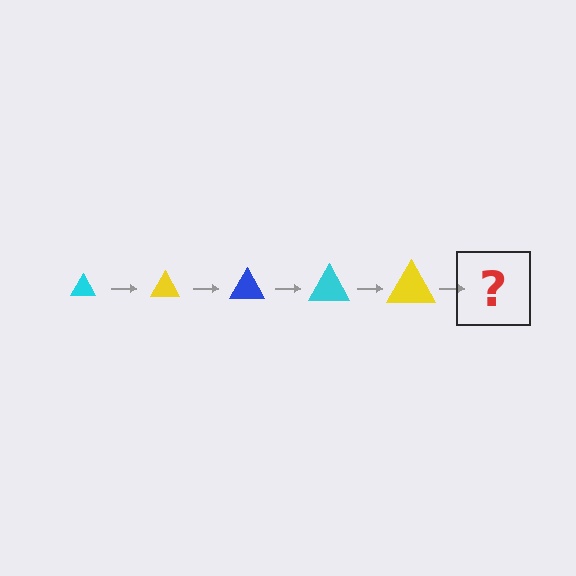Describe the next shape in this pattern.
It should be a blue triangle, larger than the previous one.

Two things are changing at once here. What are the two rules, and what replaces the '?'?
The two rules are that the triangle grows larger each step and the color cycles through cyan, yellow, and blue. The '?' should be a blue triangle, larger than the previous one.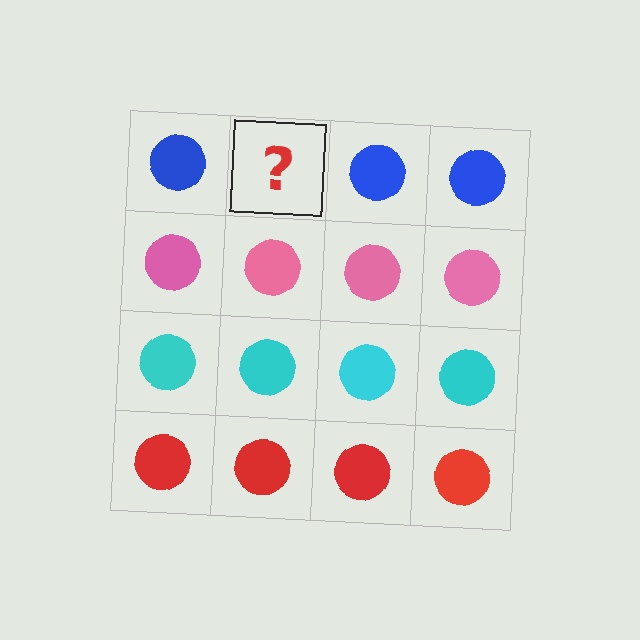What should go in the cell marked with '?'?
The missing cell should contain a blue circle.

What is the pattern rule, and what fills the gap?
The rule is that each row has a consistent color. The gap should be filled with a blue circle.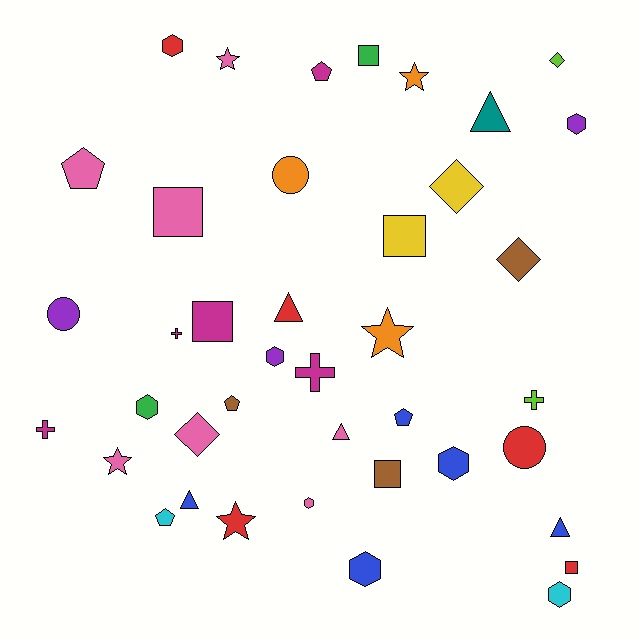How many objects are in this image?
There are 40 objects.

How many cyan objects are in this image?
There are 2 cyan objects.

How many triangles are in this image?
There are 5 triangles.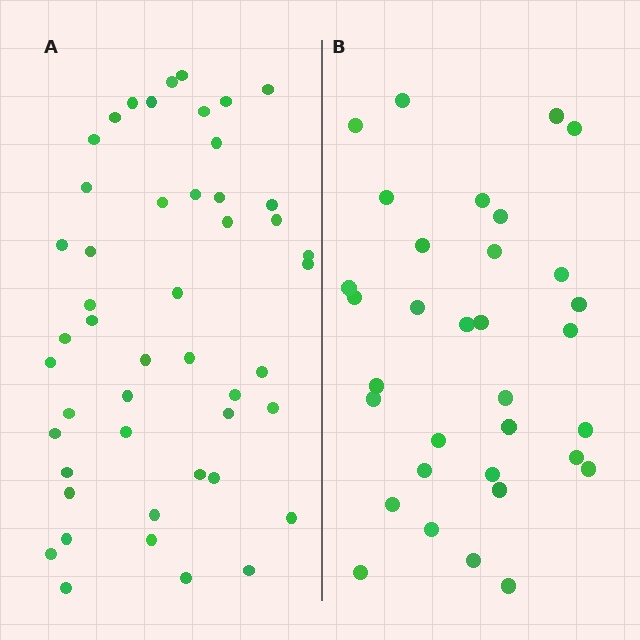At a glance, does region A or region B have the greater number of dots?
Region A (the left region) has more dots.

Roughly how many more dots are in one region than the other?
Region A has approximately 15 more dots than region B.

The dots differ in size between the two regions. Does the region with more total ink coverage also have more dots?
No. Region B has more total ink coverage because its dots are larger, but region A actually contains more individual dots. Total area can be misleading — the number of items is what matters here.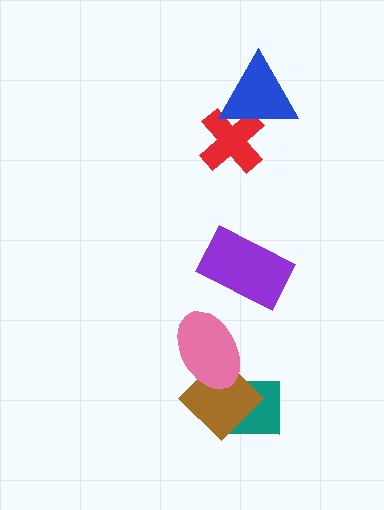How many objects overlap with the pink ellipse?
1 object overlaps with the pink ellipse.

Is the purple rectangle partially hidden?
No, no other shape covers it.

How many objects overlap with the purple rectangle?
0 objects overlap with the purple rectangle.